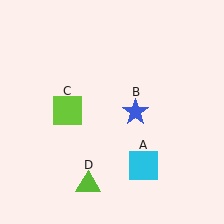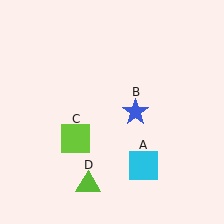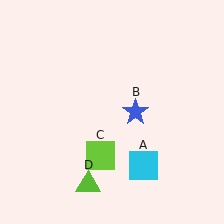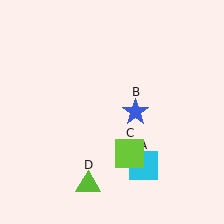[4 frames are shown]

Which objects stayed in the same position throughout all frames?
Cyan square (object A) and blue star (object B) and lime triangle (object D) remained stationary.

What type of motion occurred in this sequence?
The lime square (object C) rotated counterclockwise around the center of the scene.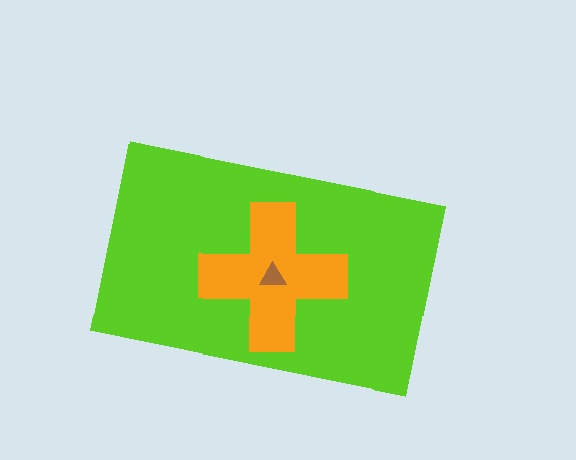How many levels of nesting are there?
3.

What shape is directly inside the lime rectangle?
The orange cross.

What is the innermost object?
The brown triangle.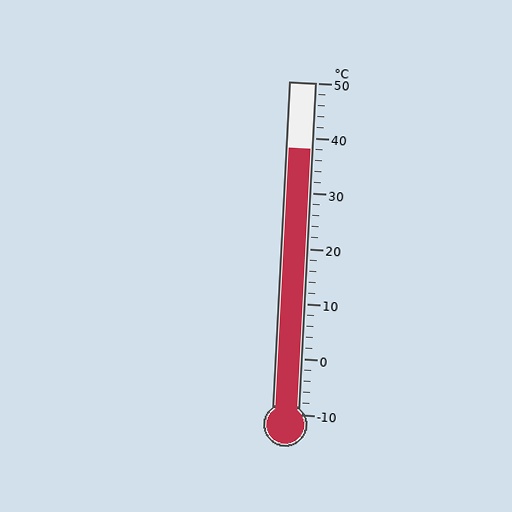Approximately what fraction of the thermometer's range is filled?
The thermometer is filled to approximately 80% of its range.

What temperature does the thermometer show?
The thermometer shows approximately 38°C.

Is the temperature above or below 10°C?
The temperature is above 10°C.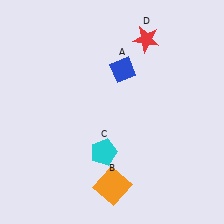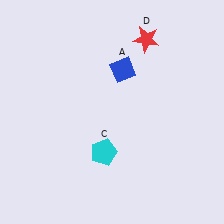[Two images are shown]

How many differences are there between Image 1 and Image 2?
There is 1 difference between the two images.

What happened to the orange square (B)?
The orange square (B) was removed in Image 2. It was in the bottom-right area of Image 1.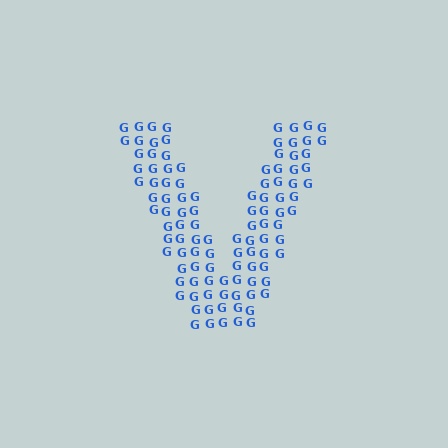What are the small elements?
The small elements are letter G's.